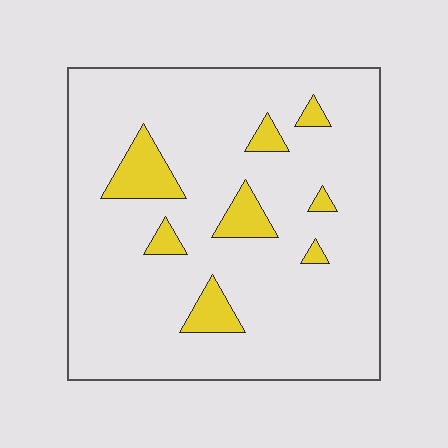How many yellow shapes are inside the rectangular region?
8.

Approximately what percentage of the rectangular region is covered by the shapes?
Approximately 10%.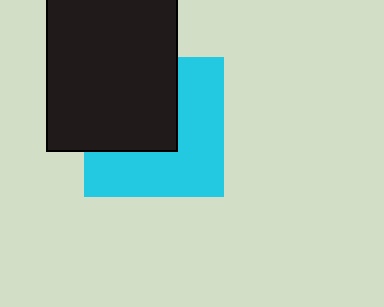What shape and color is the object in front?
The object in front is a black rectangle.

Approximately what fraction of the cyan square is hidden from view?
Roughly 45% of the cyan square is hidden behind the black rectangle.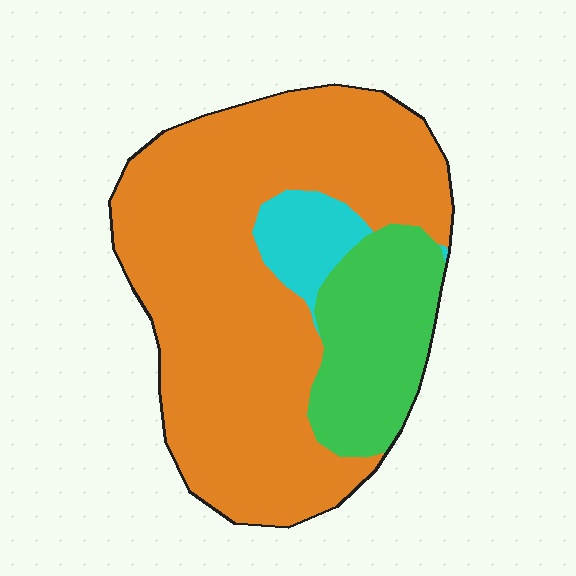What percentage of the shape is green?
Green takes up about one fifth (1/5) of the shape.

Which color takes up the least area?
Cyan, at roughly 5%.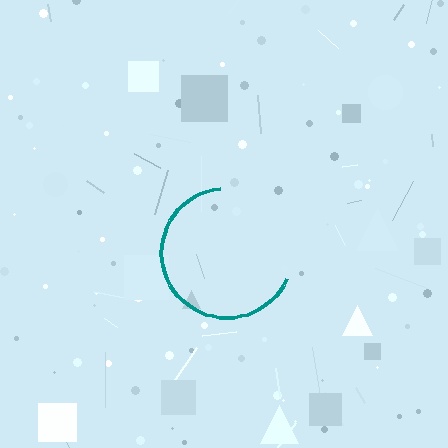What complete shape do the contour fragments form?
The contour fragments form a circle.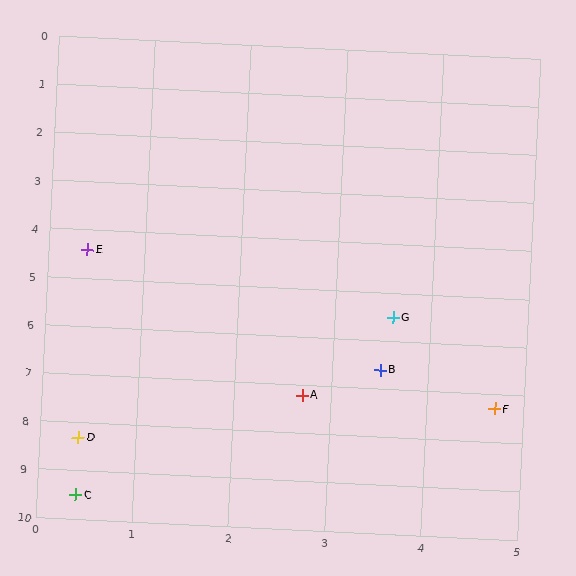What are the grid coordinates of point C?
Point C is at approximately (0.4, 9.5).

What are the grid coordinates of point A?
Point A is at approximately (2.7, 7.2).